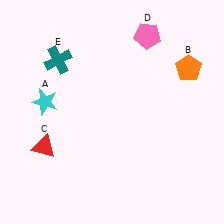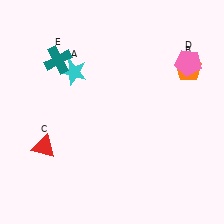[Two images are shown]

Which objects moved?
The objects that moved are: the cyan star (A), the pink pentagon (D).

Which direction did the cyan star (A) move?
The cyan star (A) moved up.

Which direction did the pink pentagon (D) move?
The pink pentagon (D) moved right.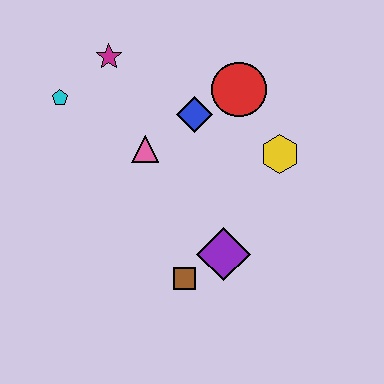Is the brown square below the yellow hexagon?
Yes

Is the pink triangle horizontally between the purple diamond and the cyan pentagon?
Yes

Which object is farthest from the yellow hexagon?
The cyan pentagon is farthest from the yellow hexagon.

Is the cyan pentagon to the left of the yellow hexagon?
Yes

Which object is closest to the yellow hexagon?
The red circle is closest to the yellow hexagon.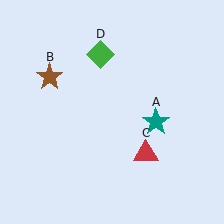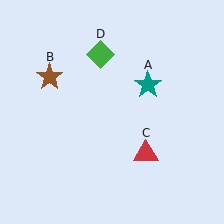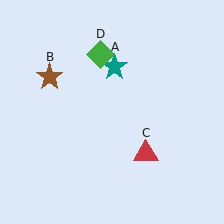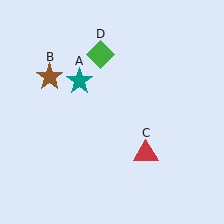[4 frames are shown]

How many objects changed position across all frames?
1 object changed position: teal star (object A).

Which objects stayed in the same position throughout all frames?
Brown star (object B) and red triangle (object C) and green diamond (object D) remained stationary.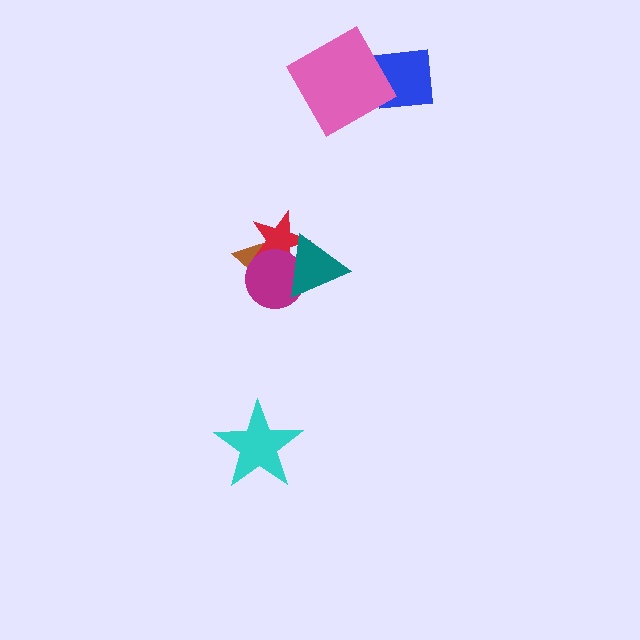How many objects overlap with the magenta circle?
3 objects overlap with the magenta circle.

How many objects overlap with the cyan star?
0 objects overlap with the cyan star.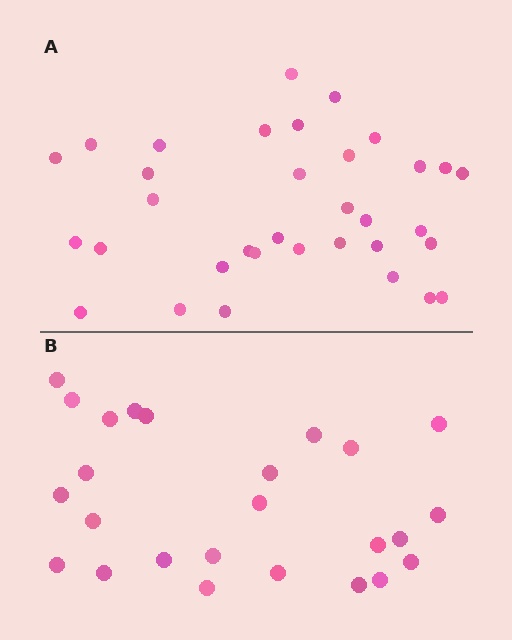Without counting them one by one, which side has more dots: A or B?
Region A (the top region) has more dots.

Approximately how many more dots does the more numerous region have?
Region A has roughly 8 or so more dots than region B.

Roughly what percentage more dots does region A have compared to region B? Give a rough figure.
About 35% more.